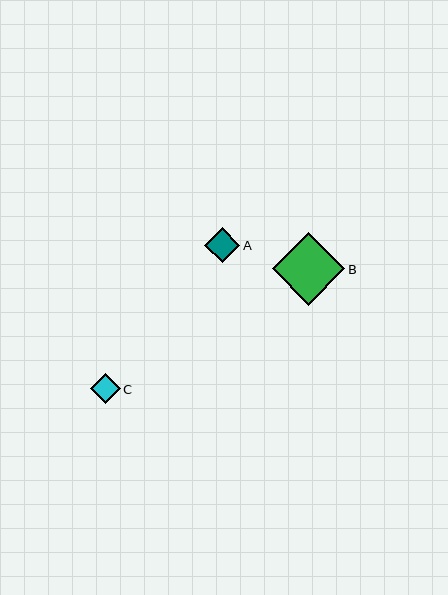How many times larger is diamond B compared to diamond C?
Diamond B is approximately 2.4 times the size of diamond C.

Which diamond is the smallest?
Diamond C is the smallest with a size of approximately 30 pixels.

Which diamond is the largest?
Diamond B is the largest with a size of approximately 73 pixels.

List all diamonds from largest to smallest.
From largest to smallest: B, A, C.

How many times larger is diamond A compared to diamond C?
Diamond A is approximately 1.2 times the size of diamond C.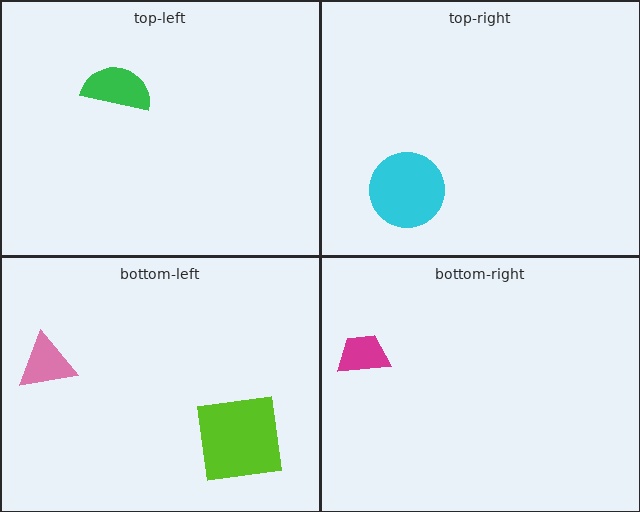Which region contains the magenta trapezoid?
The bottom-right region.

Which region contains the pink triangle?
The bottom-left region.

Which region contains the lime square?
The bottom-left region.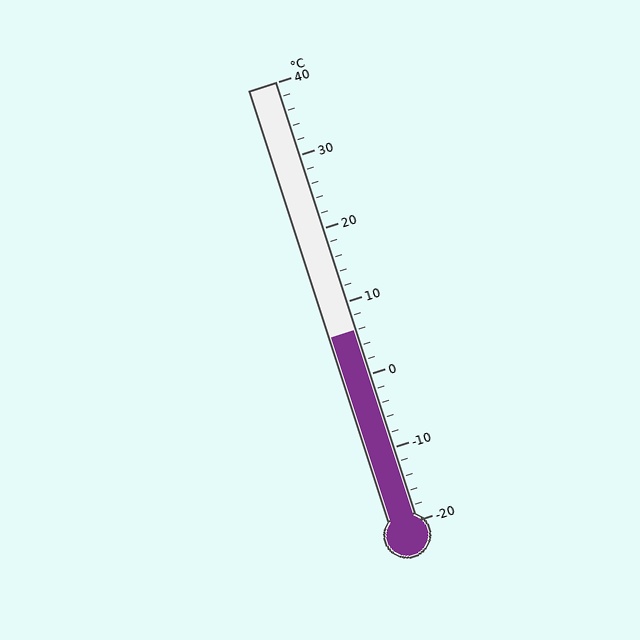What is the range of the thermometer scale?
The thermometer scale ranges from -20°C to 40°C.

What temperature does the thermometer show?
The thermometer shows approximately 6°C.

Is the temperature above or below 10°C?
The temperature is below 10°C.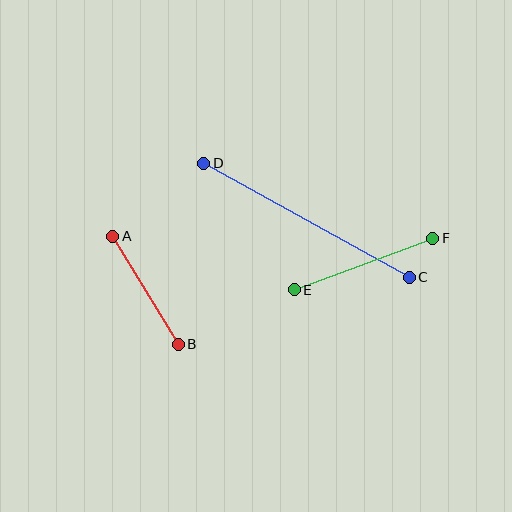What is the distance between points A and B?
The distance is approximately 126 pixels.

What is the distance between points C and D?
The distance is approximately 235 pixels.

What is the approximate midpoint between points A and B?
The midpoint is at approximately (145, 290) pixels.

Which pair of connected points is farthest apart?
Points C and D are farthest apart.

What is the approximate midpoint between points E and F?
The midpoint is at approximately (364, 264) pixels.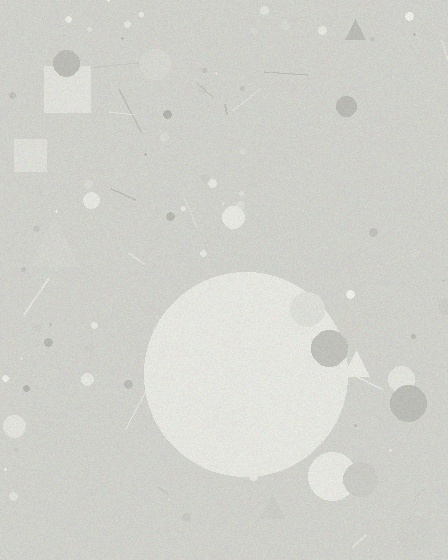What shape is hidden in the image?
A circle is hidden in the image.